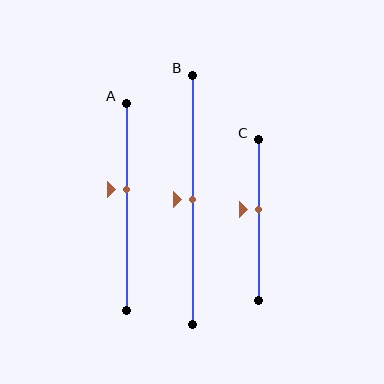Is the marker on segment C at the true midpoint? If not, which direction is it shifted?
No, the marker on segment C is shifted upward by about 7% of the segment length.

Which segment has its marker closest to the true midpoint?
Segment B has its marker closest to the true midpoint.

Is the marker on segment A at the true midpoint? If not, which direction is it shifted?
No, the marker on segment A is shifted upward by about 9% of the segment length.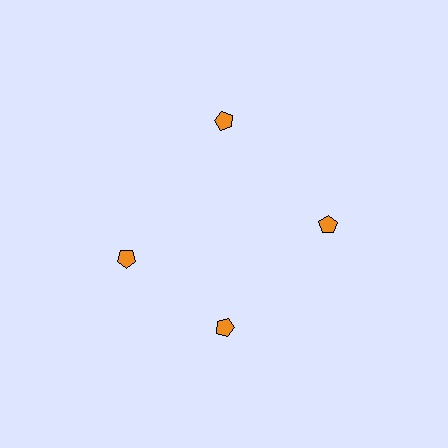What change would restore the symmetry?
The symmetry would be restored by rotating it back into even spacing with its neighbors so that all 4 pentagons sit at equal angles and equal distance from the center.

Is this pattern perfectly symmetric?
No. The 4 orange pentagons are arranged in a ring, but one element near the 9 o'clock position is rotated out of alignment along the ring, breaking the 4-fold rotational symmetry.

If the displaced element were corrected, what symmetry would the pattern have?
It would have 4-fold rotational symmetry — the pattern would map onto itself every 90 degrees.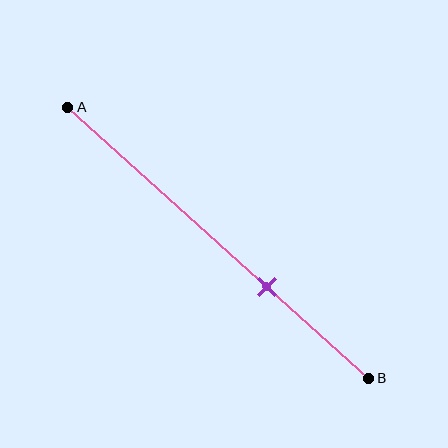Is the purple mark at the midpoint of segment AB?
No, the mark is at about 65% from A, not at the 50% midpoint.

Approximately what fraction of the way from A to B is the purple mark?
The purple mark is approximately 65% of the way from A to B.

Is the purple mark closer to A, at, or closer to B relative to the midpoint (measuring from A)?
The purple mark is closer to point B than the midpoint of segment AB.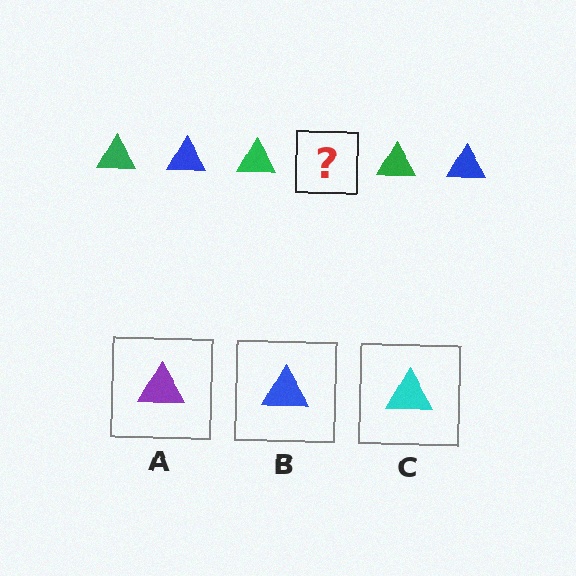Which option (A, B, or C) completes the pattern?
B.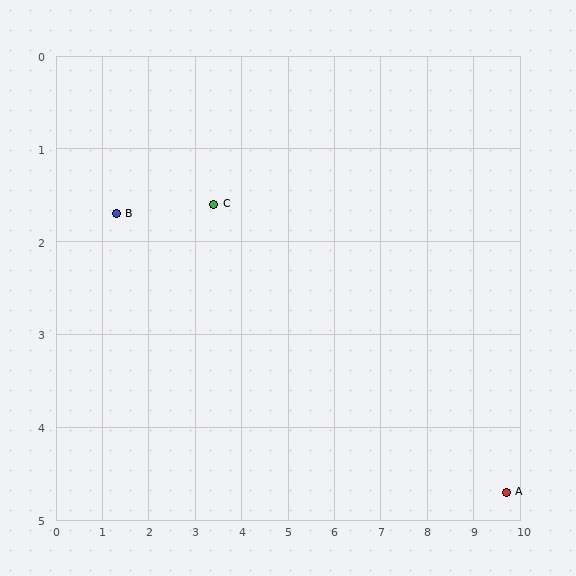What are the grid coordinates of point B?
Point B is at approximately (1.3, 1.7).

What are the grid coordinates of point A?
Point A is at approximately (9.7, 4.7).